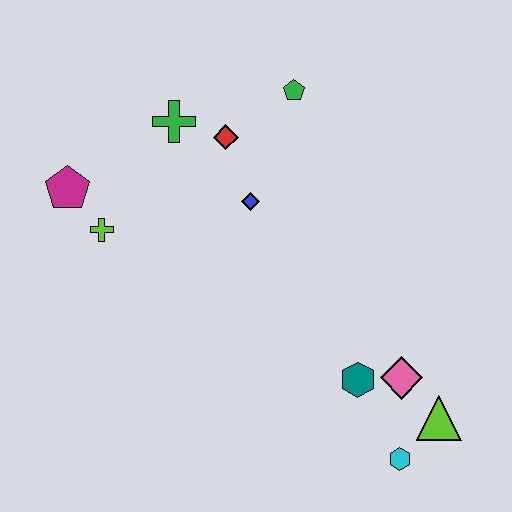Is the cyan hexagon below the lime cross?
Yes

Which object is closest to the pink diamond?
The teal hexagon is closest to the pink diamond.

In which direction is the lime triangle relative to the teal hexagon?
The lime triangle is to the right of the teal hexagon.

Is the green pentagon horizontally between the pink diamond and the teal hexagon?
No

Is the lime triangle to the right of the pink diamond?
Yes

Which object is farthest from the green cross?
The cyan hexagon is farthest from the green cross.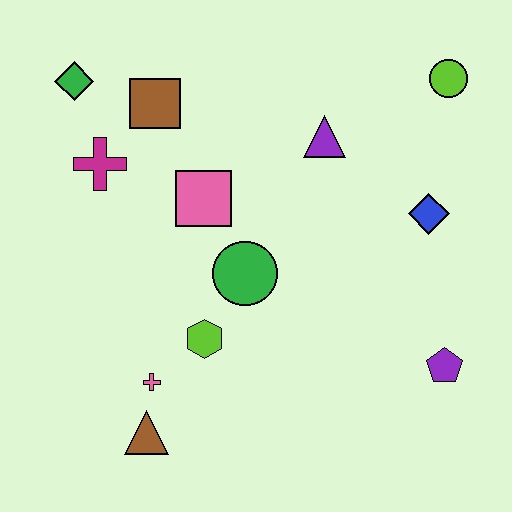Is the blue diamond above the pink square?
No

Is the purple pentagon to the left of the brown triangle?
No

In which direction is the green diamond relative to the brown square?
The green diamond is to the left of the brown square.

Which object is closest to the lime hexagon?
The pink cross is closest to the lime hexagon.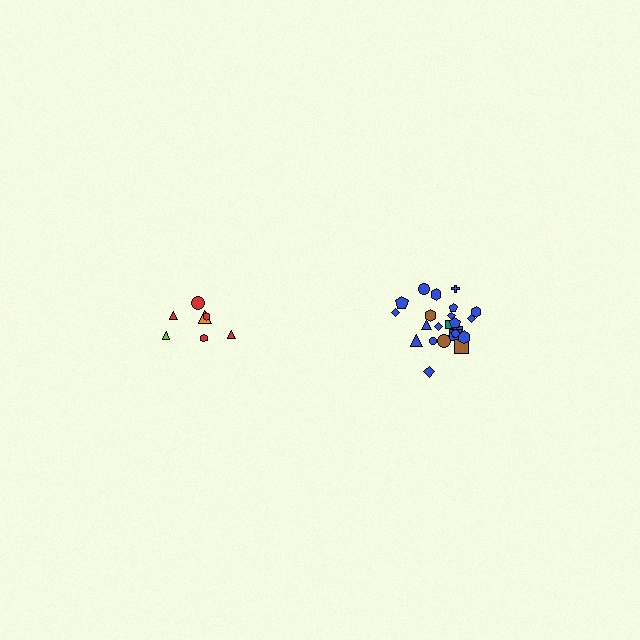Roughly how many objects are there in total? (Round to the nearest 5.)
Roughly 30 objects in total.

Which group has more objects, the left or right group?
The right group.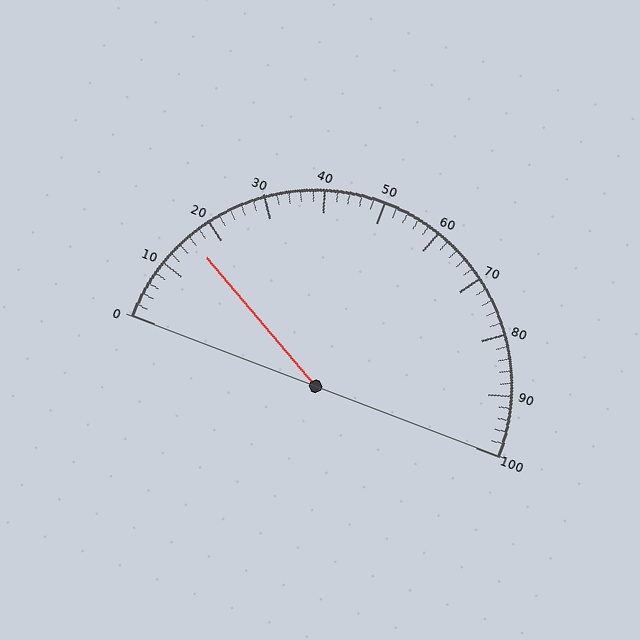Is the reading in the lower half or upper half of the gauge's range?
The reading is in the lower half of the range (0 to 100).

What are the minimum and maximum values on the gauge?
The gauge ranges from 0 to 100.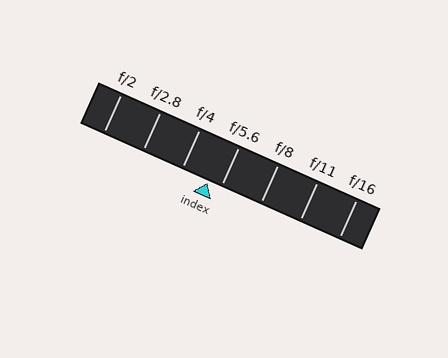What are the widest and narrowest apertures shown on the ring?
The widest aperture shown is f/2 and the narrowest is f/16.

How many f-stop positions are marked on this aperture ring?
There are 7 f-stop positions marked.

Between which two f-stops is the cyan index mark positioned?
The index mark is between f/4 and f/5.6.